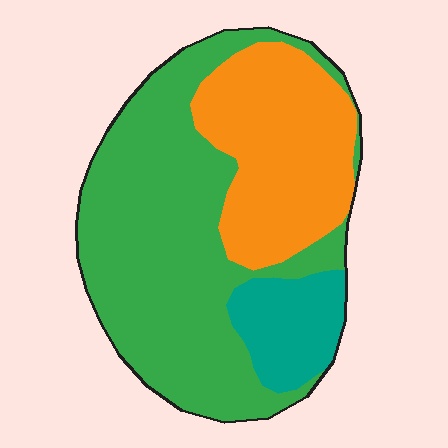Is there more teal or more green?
Green.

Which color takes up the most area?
Green, at roughly 55%.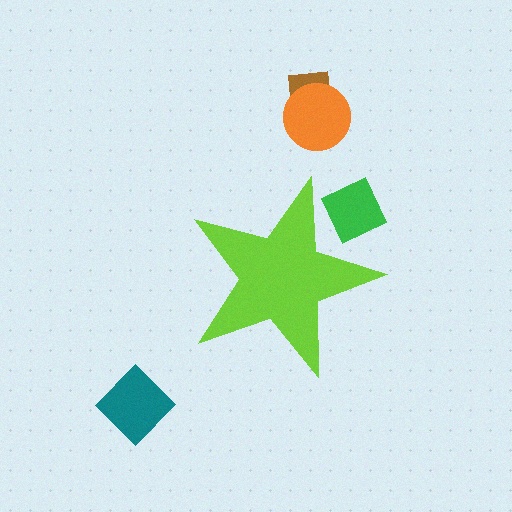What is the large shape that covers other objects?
A lime star.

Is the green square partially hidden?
Yes, the green square is partially hidden behind the lime star.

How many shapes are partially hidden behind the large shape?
1 shape is partially hidden.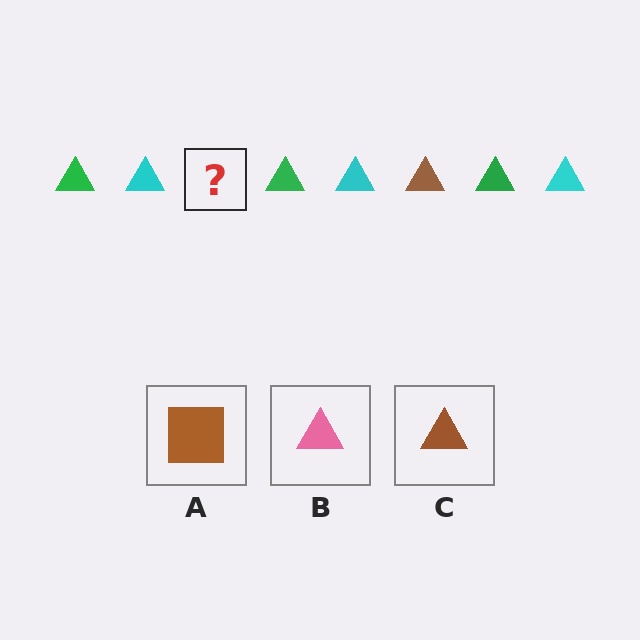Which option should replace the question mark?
Option C.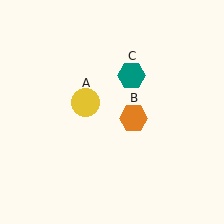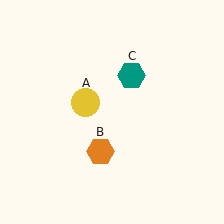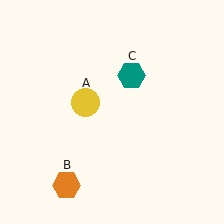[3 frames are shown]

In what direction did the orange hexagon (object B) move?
The orange hexagon (object B) moved down and to the left.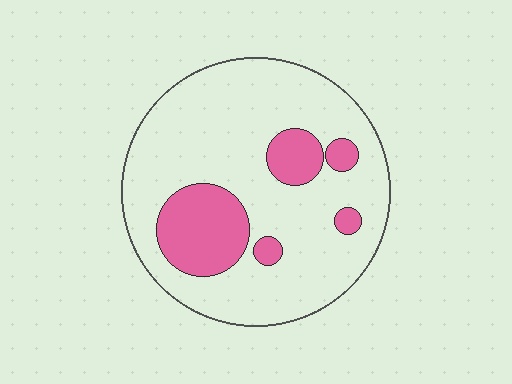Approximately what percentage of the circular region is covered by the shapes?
Approximately 20%.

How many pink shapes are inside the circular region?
5.